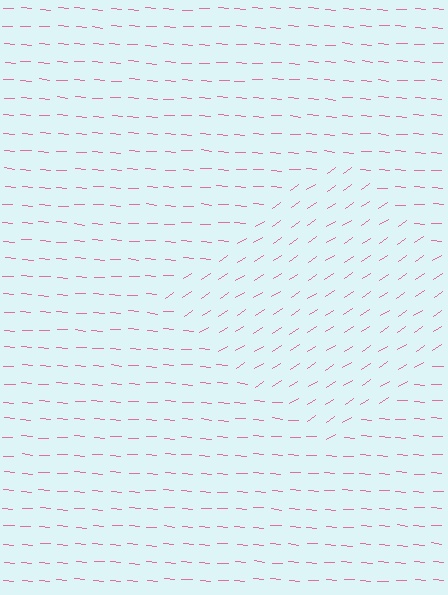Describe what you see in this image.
The image is filled with small pink line segments. A diamond region in the image has lines oriented differently from the surrounding lines, creating a visible texture boundary.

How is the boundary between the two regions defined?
The boundary is defined purely by a change in line orientation (approximately 38 degrees difference). All lines are the same color and thickness.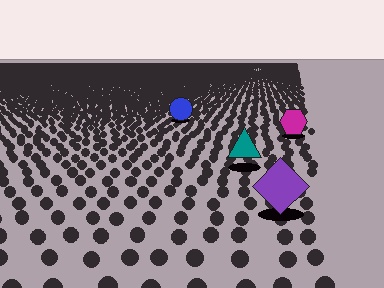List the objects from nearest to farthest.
From nearest to farthest: the purple diamond, the teal triangle, the magenta hexagon, the blue circle.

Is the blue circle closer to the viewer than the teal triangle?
No. The teal triangle is closer — you can tell from the texture gradient: the ground texture is coarser near it.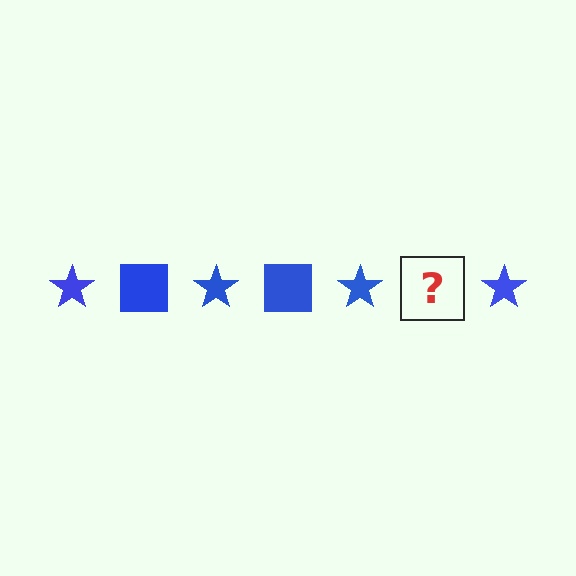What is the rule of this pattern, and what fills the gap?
The rule is that the pattern cycles through star, square shapes in blue. The gap should be filled with a blue square.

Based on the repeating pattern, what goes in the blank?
The blank should be a blue square.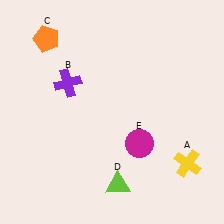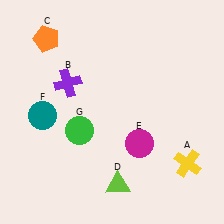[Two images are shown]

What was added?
A teal circle (F), a green circle (G) were added in Image 2.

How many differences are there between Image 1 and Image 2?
There are 2 differences between the two images.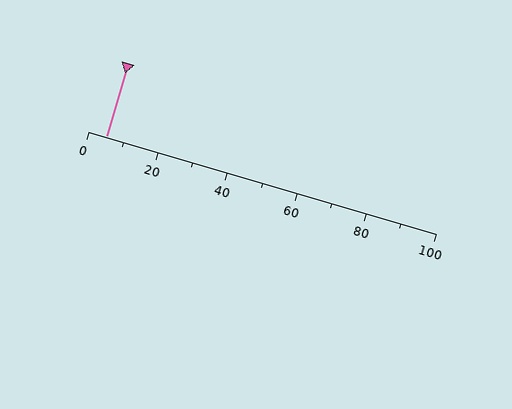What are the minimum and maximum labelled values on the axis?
The axis runs from 0 to 100.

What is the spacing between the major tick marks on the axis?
The major ticks are spaced 20 apart.